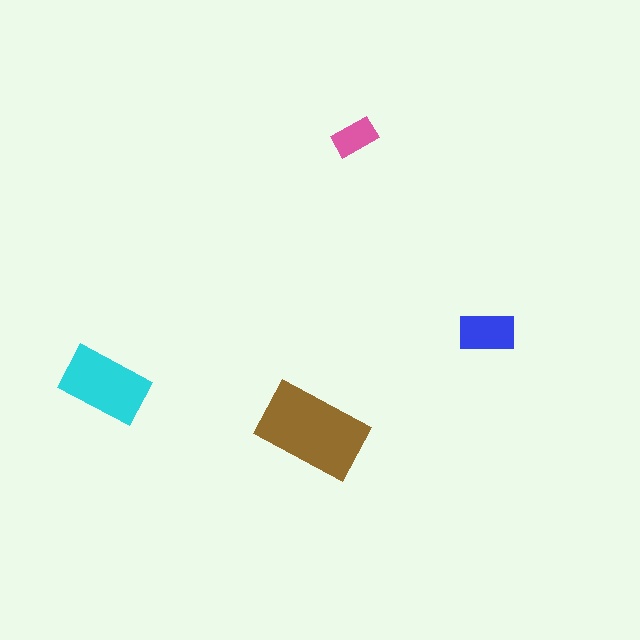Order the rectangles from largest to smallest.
the brown one, the cyan one, the blue one, the pink one.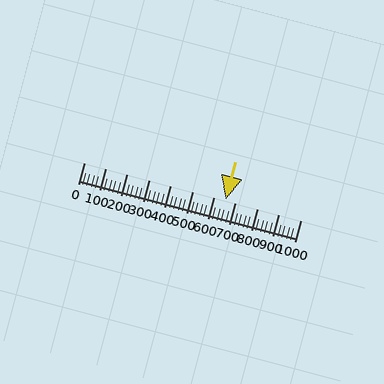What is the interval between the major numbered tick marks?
The major tick marks are spaced 100 units apart.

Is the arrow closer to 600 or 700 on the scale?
The arrow is closer to 700.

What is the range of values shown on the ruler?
The ruler shows values from 0 to 1000.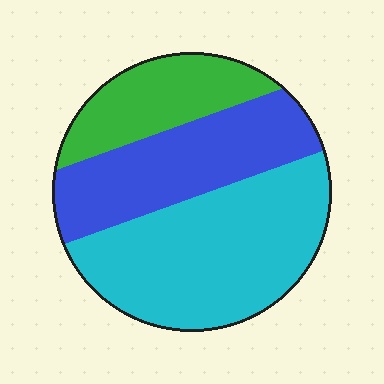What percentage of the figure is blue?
Blue covers 32% of the figure.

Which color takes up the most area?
Cyan, at roughly 45%.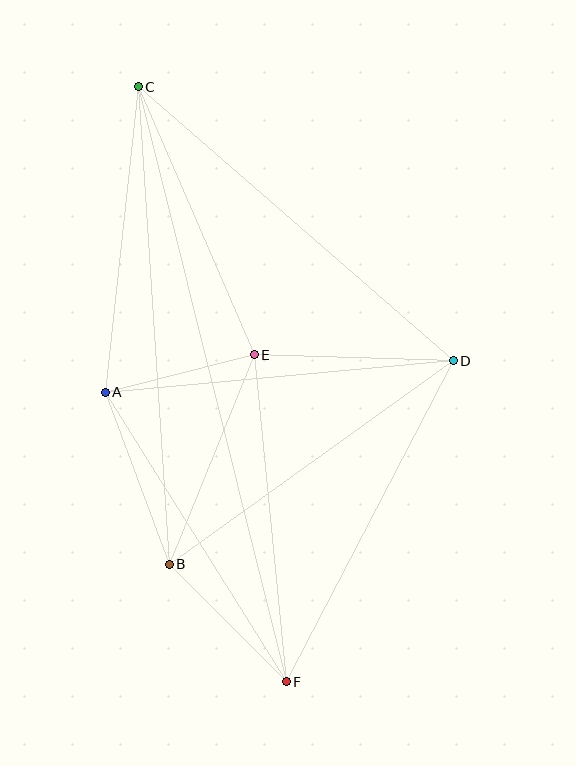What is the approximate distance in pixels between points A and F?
The distance between A and F is approximately 342 pixels.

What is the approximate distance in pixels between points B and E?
The distance between B and E is approximately 226 pixels.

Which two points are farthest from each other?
Points C and F are farthest from each other.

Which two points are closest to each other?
Points A and E are closest to each other.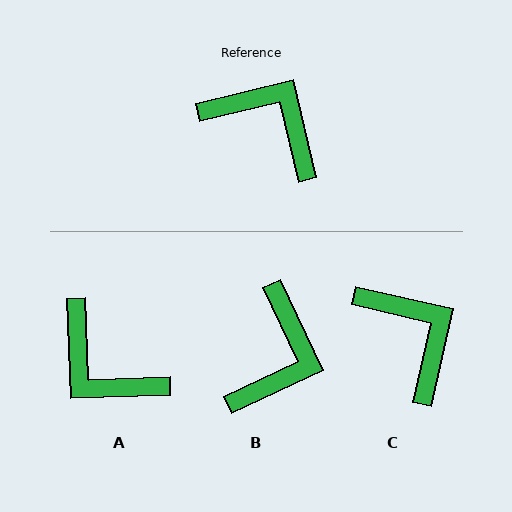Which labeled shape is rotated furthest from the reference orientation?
A, about 169 degrees away.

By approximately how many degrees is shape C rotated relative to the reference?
Approximately 26 degrees clockwise.